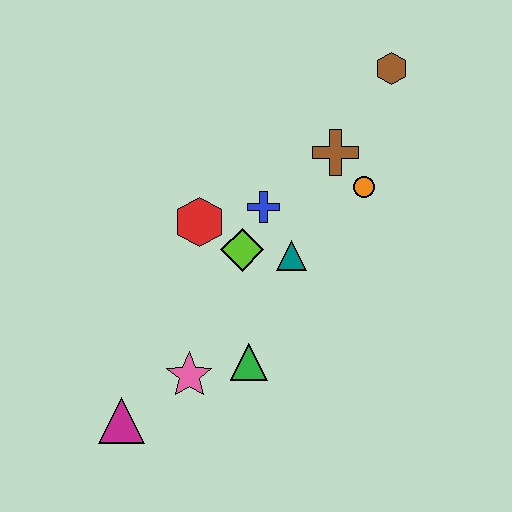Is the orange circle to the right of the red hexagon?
Yes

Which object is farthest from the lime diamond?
The brown hexagon is farthest from the lime diamond.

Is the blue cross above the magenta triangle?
Yes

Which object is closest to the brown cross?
The orange circle is closest to the brown cross.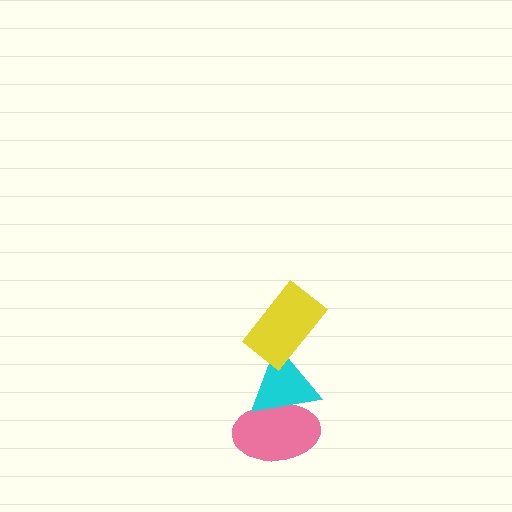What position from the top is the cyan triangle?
The cyan triangle is 2nd from the top.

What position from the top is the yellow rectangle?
The yellow rectangle is 1st from the top.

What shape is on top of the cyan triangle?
The yellow rectangle is on top of the cyan triangle.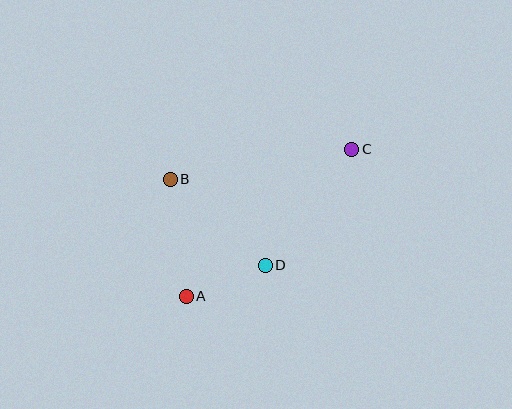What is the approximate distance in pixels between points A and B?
The distance between A and B is approximately 119 pixels.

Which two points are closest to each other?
Points A and D are closest to each other.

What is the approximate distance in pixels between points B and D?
The distance between B and D is approximately 128 pixels.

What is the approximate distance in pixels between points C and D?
The distance between C and D is approximately 145 pixels.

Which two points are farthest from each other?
Points A and C are farthest from each other.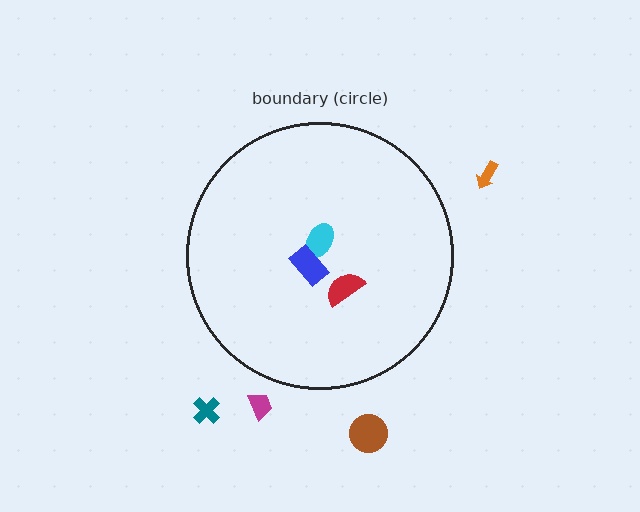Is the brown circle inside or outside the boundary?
Outside.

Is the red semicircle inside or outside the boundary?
Inside.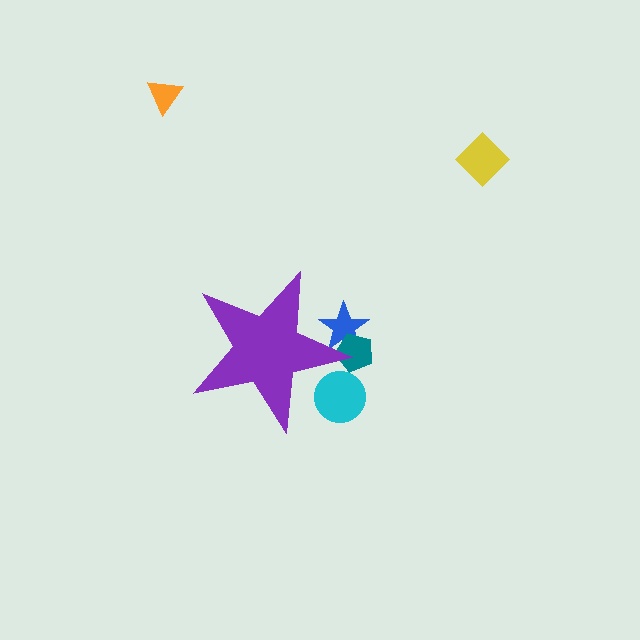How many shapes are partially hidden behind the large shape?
3 shapes are partially hidden.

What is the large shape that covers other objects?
A purple star.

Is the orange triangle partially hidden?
No, the orange triangle is fully visible.